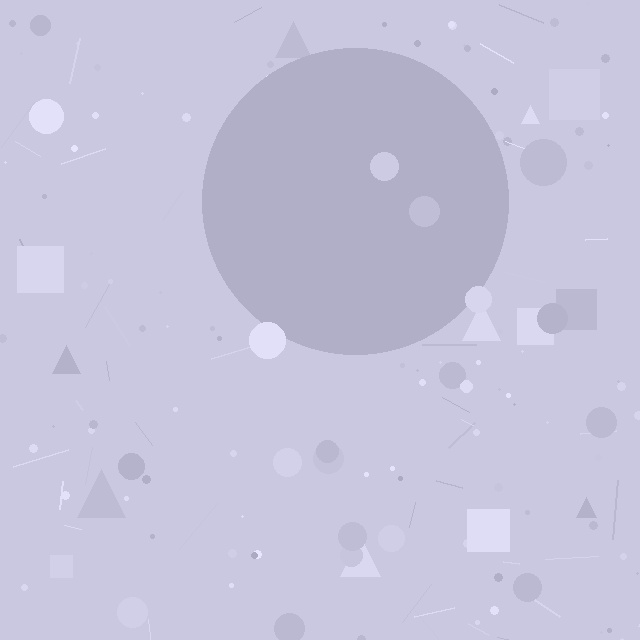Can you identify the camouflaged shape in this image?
The camouflaged shape is a circle.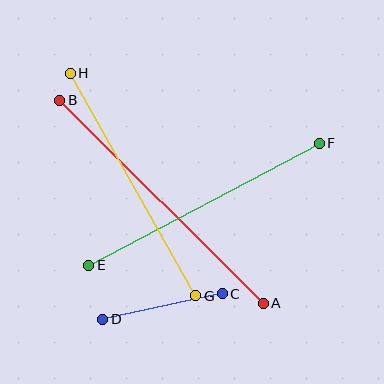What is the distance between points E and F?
The distance is approximately 261 pixels.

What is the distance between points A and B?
The distance is approximately 287 pixels.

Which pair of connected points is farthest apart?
Points A and B are farthest apart.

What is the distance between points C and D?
The distance is approximately 122 pixels.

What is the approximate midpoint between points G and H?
The midpoint is at approximately (133, 184) pixels.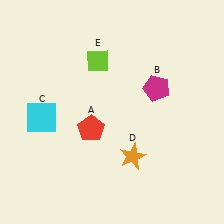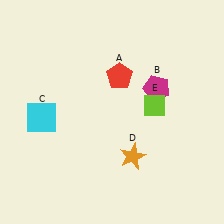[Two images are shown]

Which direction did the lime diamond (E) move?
The lime diamond (E) moved right.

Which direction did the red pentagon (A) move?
The red pentagon (A) moved up.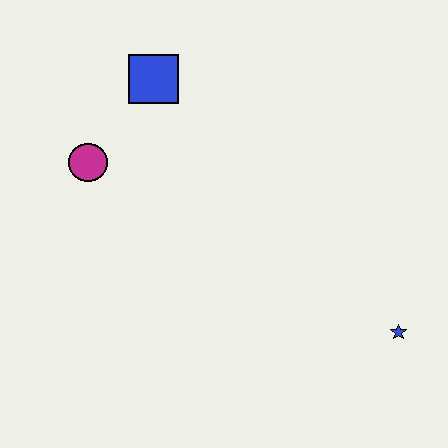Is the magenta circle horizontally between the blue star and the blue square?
No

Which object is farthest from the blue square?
The blue star is farthest from the blue square.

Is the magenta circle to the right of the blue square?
No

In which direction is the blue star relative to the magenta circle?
The blue star is to the right of the magenta circle.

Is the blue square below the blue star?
No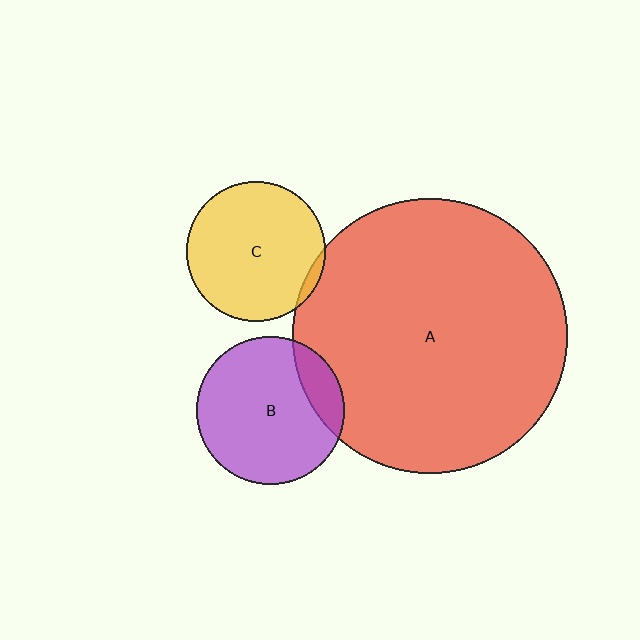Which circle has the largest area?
Circle A (red).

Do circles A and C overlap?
Yes.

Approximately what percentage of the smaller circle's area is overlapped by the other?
Approximately 5%.